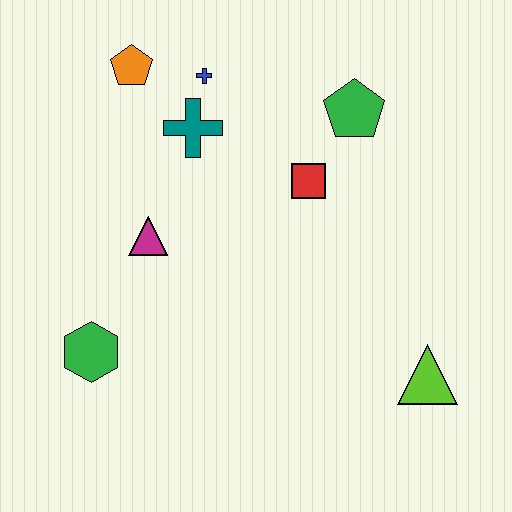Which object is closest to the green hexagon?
The magenta triangle is closest to the green hexagon.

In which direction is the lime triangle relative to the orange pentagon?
The lime triangle is below the orange pentagon.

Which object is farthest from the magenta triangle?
The lime triangle is farthest from the magenta triangle.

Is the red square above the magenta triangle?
Yes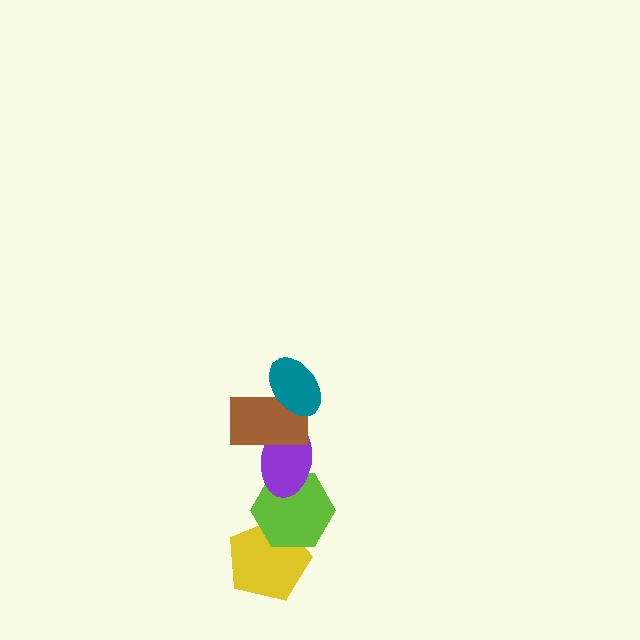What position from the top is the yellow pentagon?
The yellow pentagon is 5th from the top.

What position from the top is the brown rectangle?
The brown rectangle is 2nd from the top.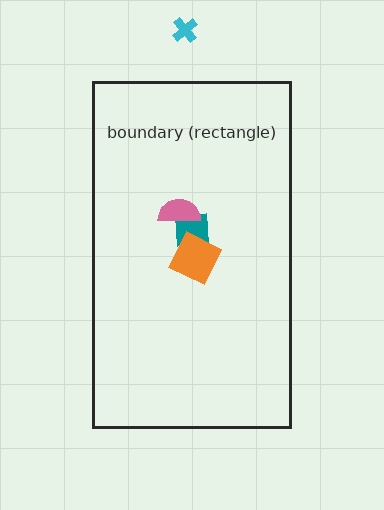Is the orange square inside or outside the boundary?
Inside.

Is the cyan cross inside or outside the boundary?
Outside.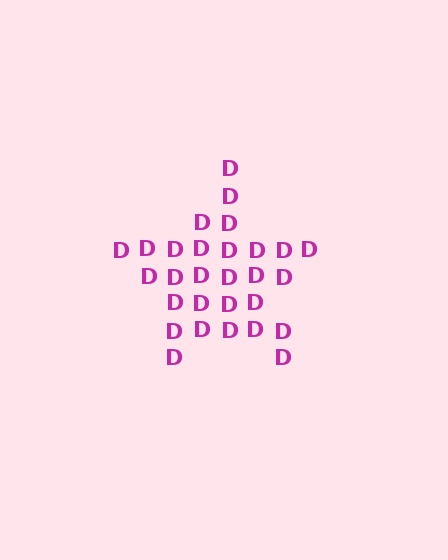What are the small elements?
The small elements are letter D's.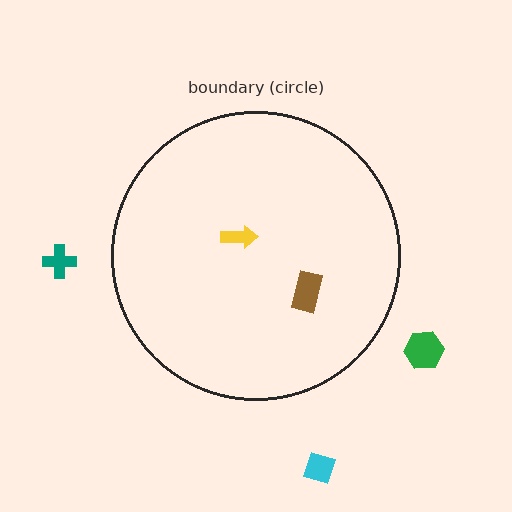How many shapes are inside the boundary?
2 inside, 3 outside.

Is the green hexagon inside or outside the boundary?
Outside.